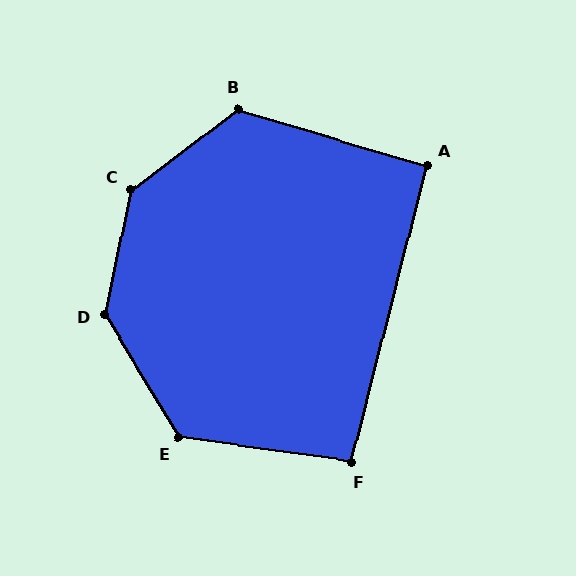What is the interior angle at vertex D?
Approximately 137 degrees (obtuse).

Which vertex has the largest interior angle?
C, at approximately 139 degrees.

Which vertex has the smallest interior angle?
A, at approximately 92 degrees.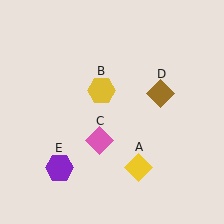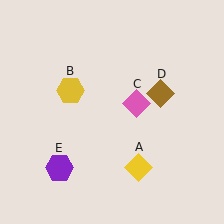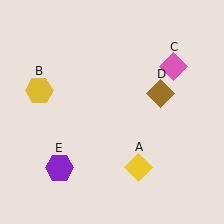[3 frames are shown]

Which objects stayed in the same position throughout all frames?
Yellow diamond (object A) and brown diamond (object D) and purple hexagon (object E) remained stationary.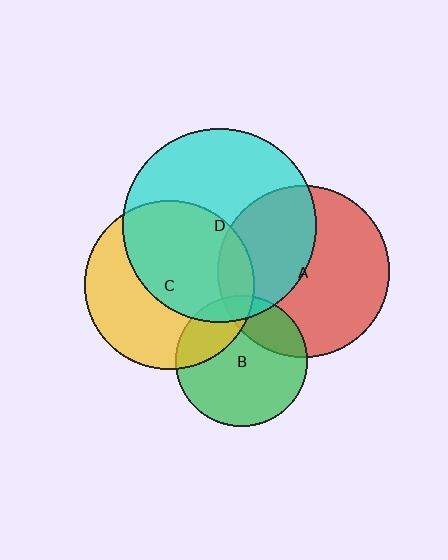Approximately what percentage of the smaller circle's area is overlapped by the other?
Approximately 10%.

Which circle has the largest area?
Circle D (cyan).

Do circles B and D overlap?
Yes.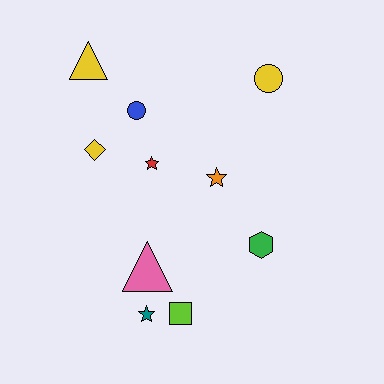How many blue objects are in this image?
There is 1 blue object.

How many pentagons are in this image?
There are no pentagons.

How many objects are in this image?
There are 10 objects.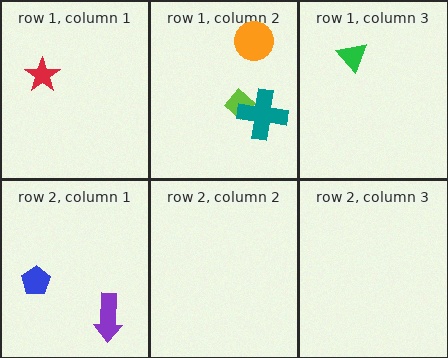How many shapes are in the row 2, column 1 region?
2.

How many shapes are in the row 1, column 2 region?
3.